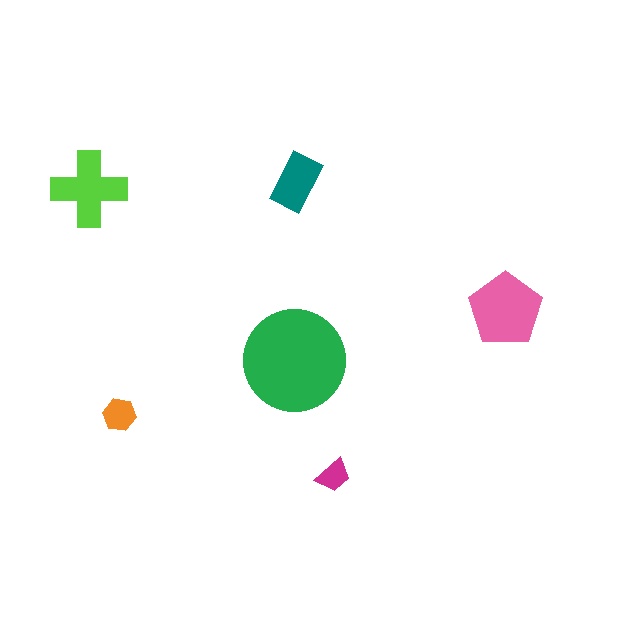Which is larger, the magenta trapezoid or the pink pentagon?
The pink pentagon.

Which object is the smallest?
The magenta trapezoid.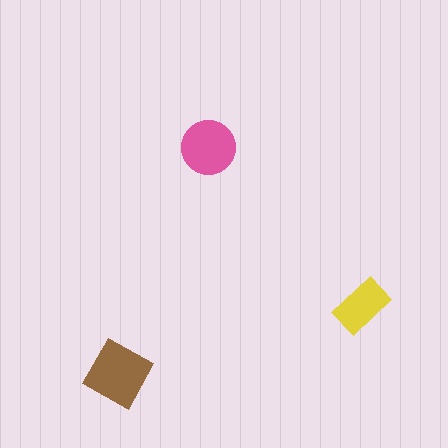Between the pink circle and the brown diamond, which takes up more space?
The brown diamond.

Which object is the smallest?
The yellow rectangle.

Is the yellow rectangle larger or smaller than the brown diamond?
Smaller.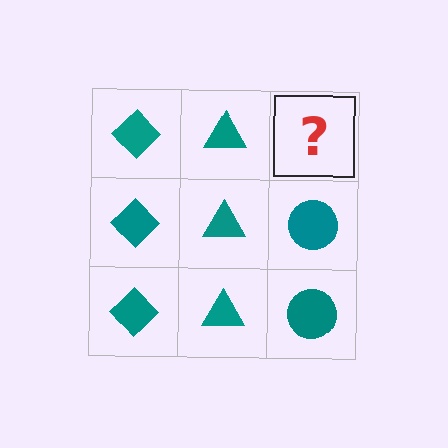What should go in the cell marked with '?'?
The missing cell should contain a teal circle.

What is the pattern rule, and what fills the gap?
The rule is that each column has a consistent shape. The gap should be filled with a teal circle.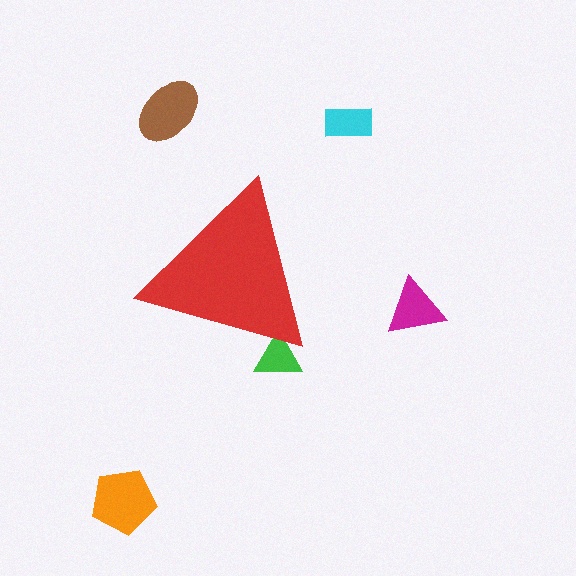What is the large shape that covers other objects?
A red triangle.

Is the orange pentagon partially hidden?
No, the orange pentagon is fully visible.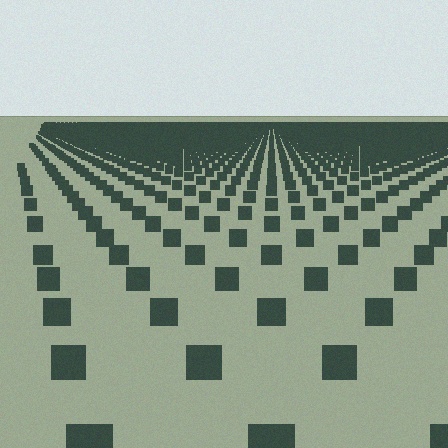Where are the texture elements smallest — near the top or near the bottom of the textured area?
Near the top.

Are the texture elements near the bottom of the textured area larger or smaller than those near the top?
Larger. Near the bottom, elements are closer to the viewer and appear at a bigger on-screen size.